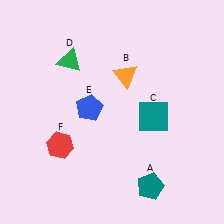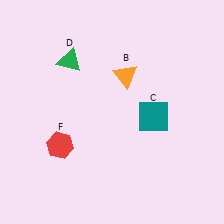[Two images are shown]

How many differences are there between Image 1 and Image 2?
There are 2 differences between the two images.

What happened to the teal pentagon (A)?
The teal pentagon (A) was removed in Image 2. It was in the bottom-right area of Image 1.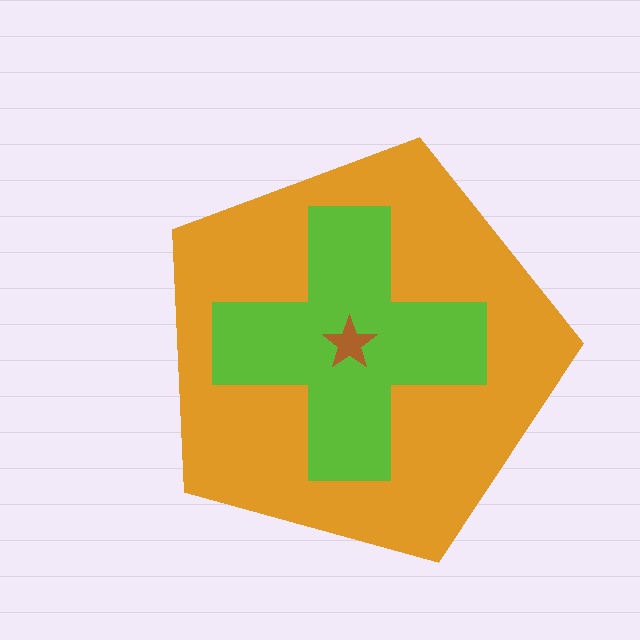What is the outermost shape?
The orange pentagon.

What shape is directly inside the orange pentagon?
The lime cross.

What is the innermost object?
The brown star.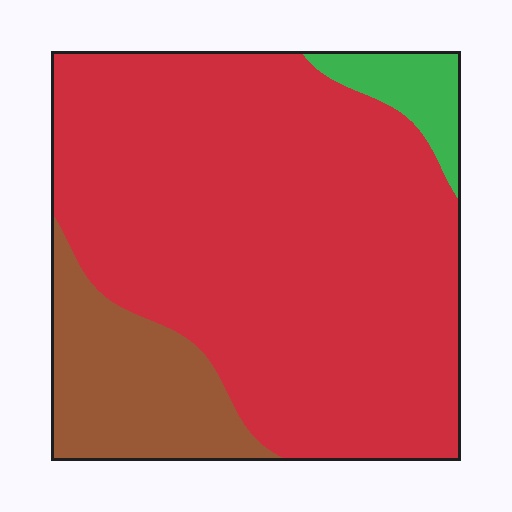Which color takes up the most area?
Red, at roughly 75%.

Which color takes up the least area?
Green, at roughly 5%.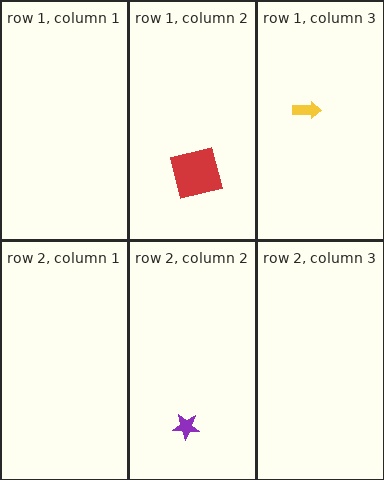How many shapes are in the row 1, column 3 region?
1.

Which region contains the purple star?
The row 2, column 2 region.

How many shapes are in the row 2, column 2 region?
1.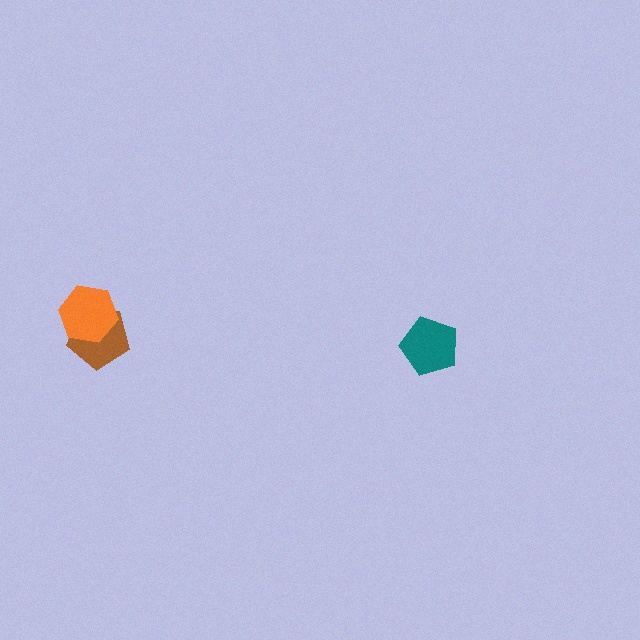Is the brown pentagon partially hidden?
Yes, it is partially covered by another shape.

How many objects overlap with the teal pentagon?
0 objects overlap with the teal pentagon.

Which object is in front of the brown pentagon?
The orange hexagon is in front of the brown pentagon.